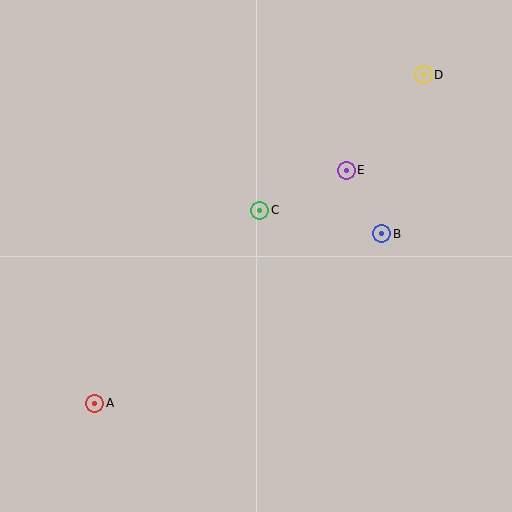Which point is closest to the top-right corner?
Point D is closest to the top-right corner.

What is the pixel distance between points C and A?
The distance between C and A is 254 pixels.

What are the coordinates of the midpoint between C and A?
The midpoint between C and A is at (177, 307).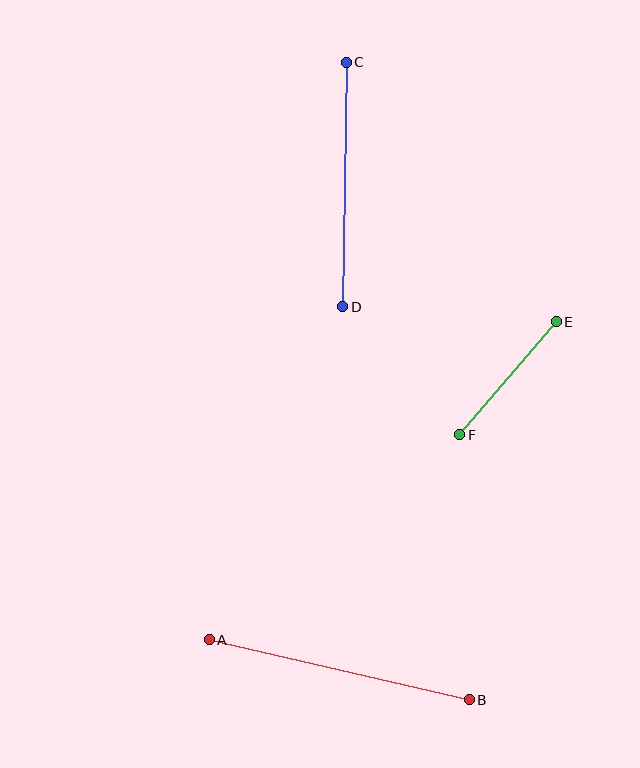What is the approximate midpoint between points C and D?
The midpoint is at approximately (344, 185) pixels.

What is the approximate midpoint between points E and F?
The midpoint is at approximately (508, 378) pixels.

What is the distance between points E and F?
The distance is approximately 149 pixels.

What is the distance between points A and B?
The distance is approximately 267 pixels.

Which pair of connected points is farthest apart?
Points A and B are farthest apart.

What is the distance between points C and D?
The distance is approximately 245 pixels.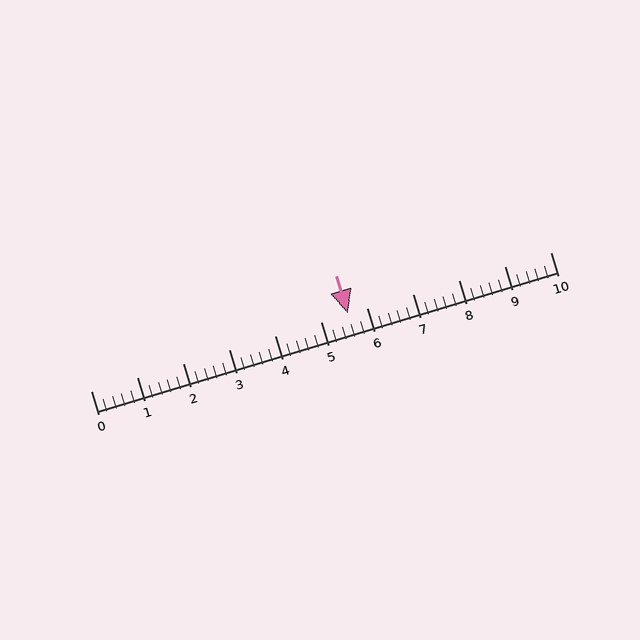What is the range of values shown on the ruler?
The ruler shows values from 0 to 10.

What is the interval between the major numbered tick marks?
The major tick marks are spaced 1 units apart.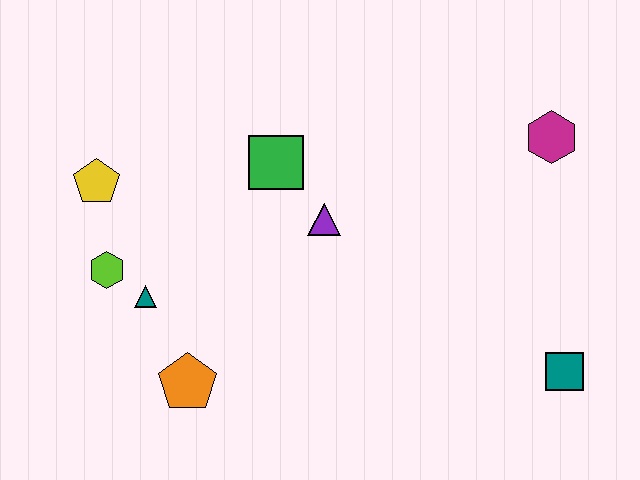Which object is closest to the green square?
The purple triangle is closest to the green square.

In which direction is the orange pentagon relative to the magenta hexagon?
The orange pentagon is to the left of the magenta hexagon.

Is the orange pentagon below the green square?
Yes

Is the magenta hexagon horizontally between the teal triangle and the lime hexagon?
No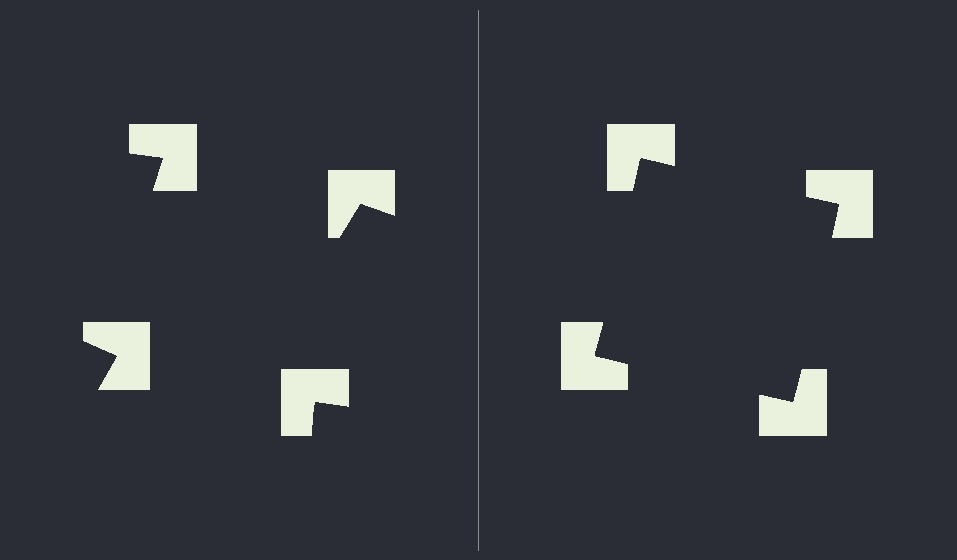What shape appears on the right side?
An illusory square.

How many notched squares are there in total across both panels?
8 — 4 on each side.